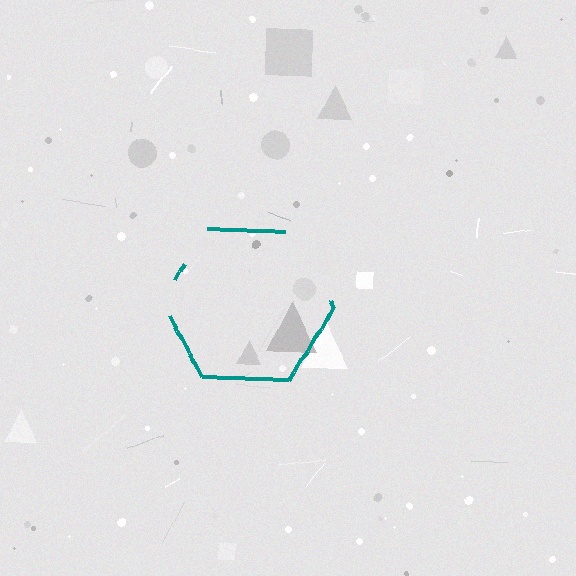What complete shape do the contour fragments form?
The contour fragments form a hexagon.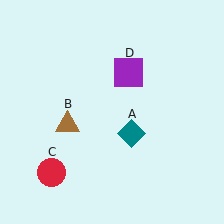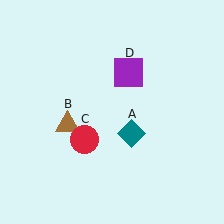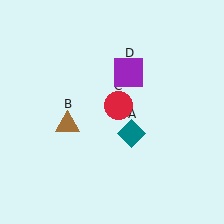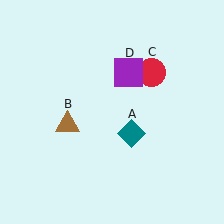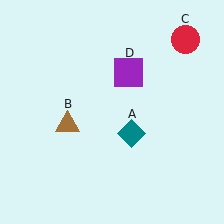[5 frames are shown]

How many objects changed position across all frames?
1 object changed position: red circle (object C).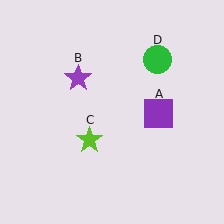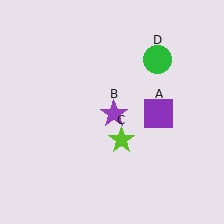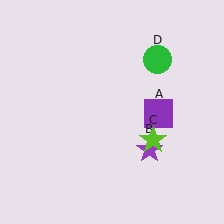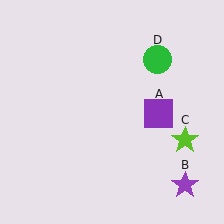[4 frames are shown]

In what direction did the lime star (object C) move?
The lime star (object C) moved right.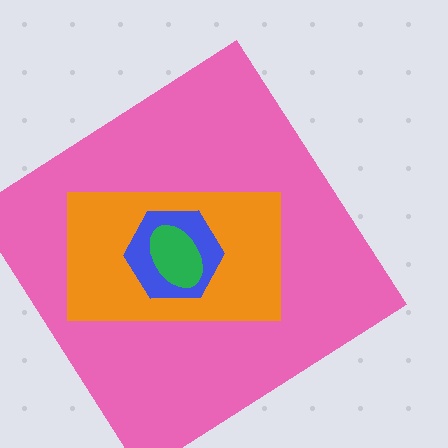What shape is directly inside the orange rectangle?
The blue hexagon.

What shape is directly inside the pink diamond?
The orange rectangle.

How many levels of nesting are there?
4.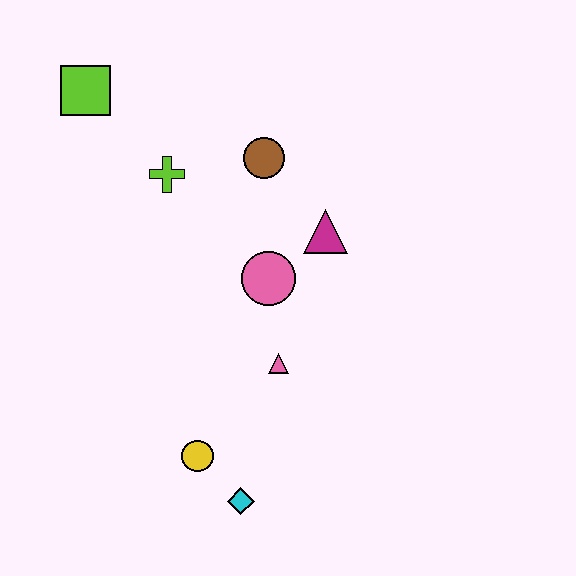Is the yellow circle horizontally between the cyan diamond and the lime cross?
Yes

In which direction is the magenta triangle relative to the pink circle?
The magenta triangle is to the right of the pink circle.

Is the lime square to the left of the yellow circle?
Yes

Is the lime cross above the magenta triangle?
Yes